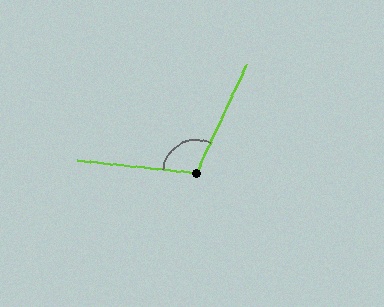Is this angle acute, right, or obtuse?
It is obtuse.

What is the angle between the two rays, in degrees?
Approximately 108 degrees.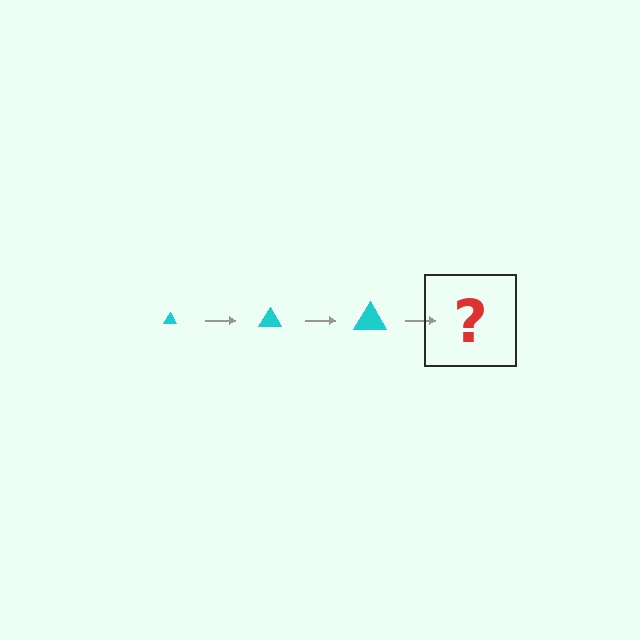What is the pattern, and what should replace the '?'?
The pattern is that the triangle gets progressively larger each step. The '?' should be a cyan triangle, larger than the previous one.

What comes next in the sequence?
The next element should be a cyan triangle, larger than the previous one.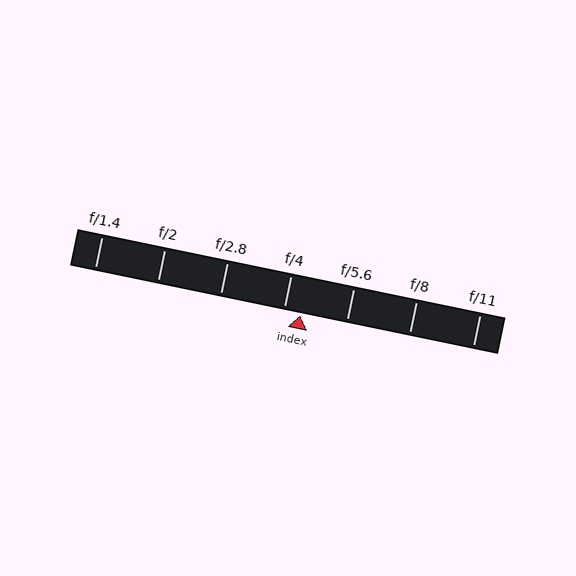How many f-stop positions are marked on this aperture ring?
There are 7 f-stop positions marked.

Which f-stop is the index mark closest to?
The index mark is closest to f/4.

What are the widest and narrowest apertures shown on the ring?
The widest aperture shown is f/1.4 and the narrowest is f/11.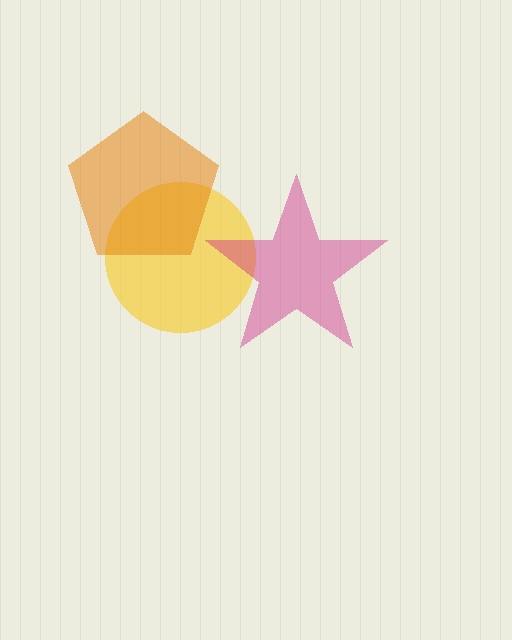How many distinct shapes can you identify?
There are 3 distinct shapes: a yellow circle, an orange pentagon, a magenta star.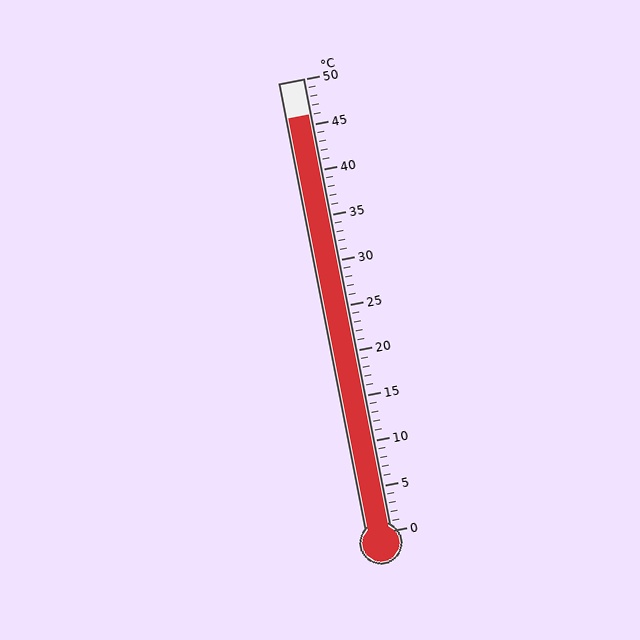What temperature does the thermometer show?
The thermometer shows approximately 46°C.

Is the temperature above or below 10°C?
The temperature is above 10°C.